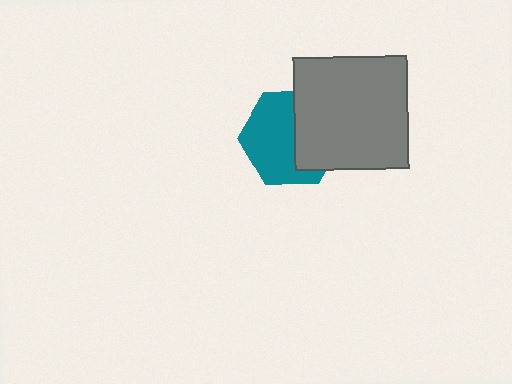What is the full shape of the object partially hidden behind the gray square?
The partially hidden object is a teal hexagon.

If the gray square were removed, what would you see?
You would see the complete teal hexagon.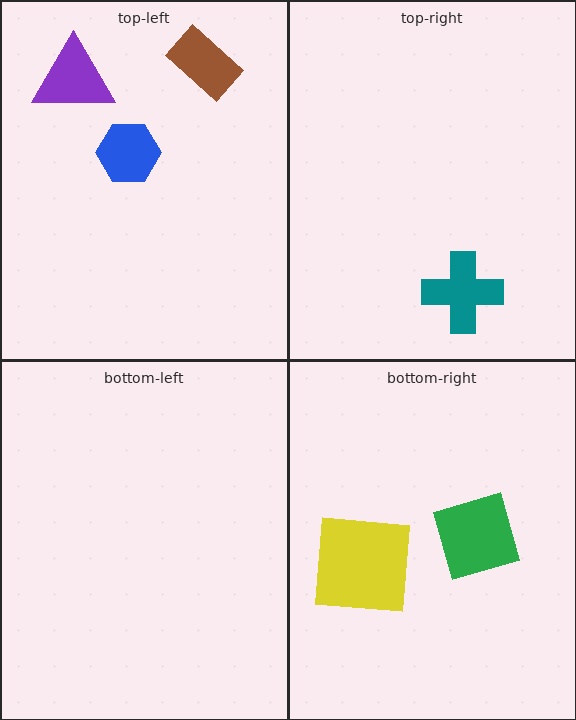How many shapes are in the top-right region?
1.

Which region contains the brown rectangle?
The top-left region.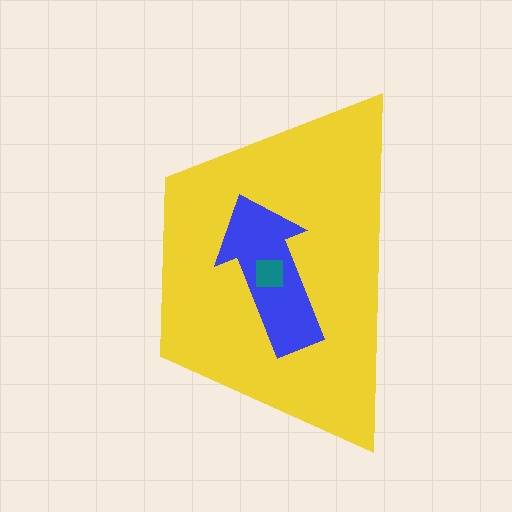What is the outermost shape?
The yellow trapezoid.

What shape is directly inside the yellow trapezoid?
The blue arrow.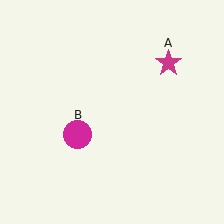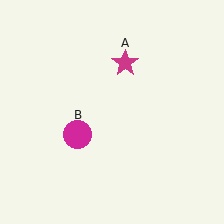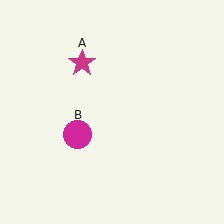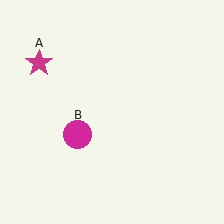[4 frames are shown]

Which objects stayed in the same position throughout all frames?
Magenta circle (object B) remained stationary.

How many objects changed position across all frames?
1 object changed position: magenta star (object A).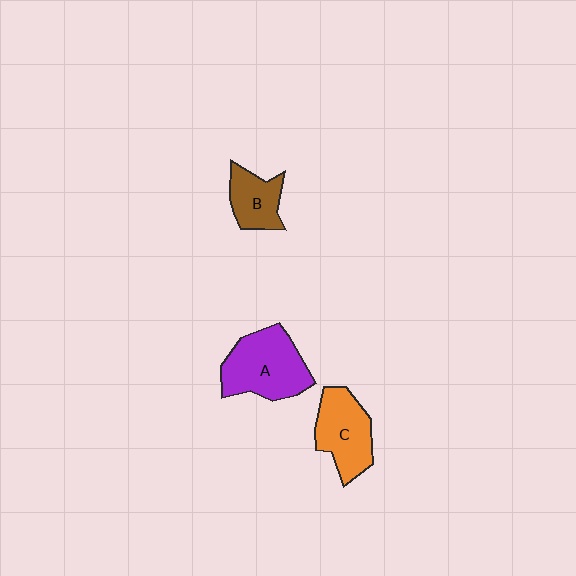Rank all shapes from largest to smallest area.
From largest to smallest: A (purple), C (orange), B (brown).